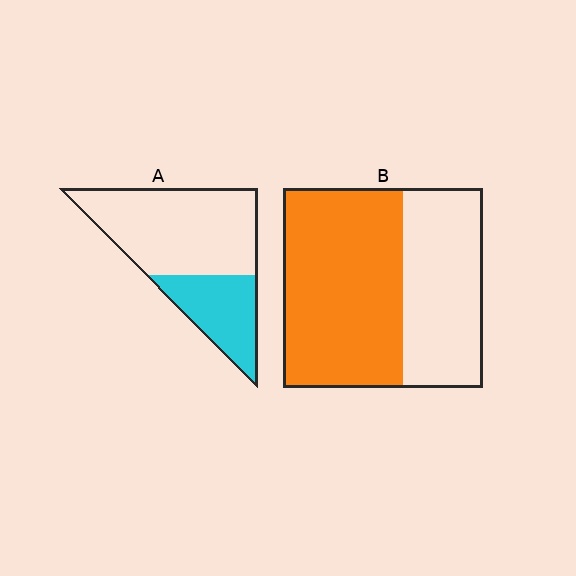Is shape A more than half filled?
No.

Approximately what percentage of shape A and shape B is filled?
A is approximately 30% and B is approximately 60%.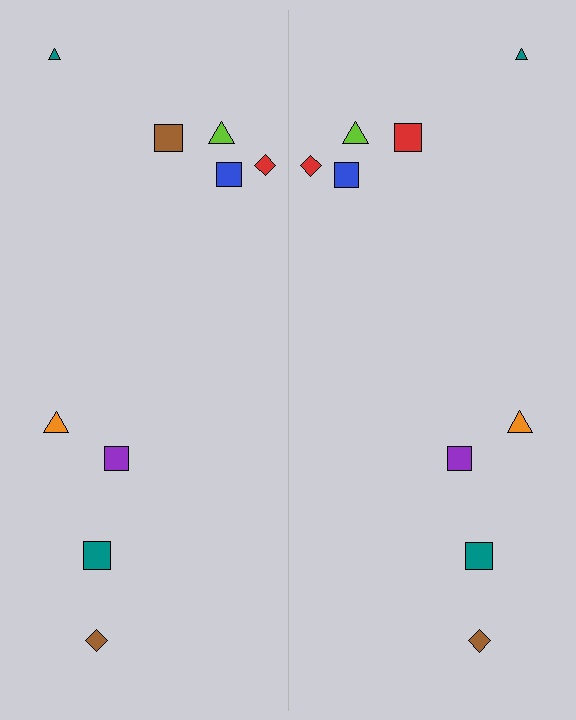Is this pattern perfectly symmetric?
No, the pattern is not perfectly symmetric. The red square on the right side breaks the symmetry — its mirror counterpart is brown.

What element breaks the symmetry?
The red square on the right side breaks the symmetry — its mirror counterpart is brown.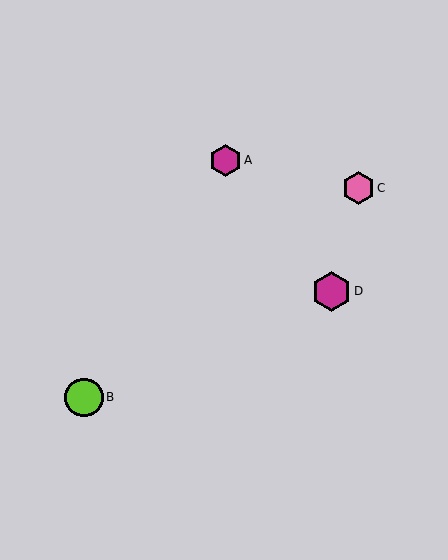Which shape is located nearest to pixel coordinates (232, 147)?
The magenta hexagon (labeled A) at (225, 160) is nearest to that location.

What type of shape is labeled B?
Shape B is a lime circle.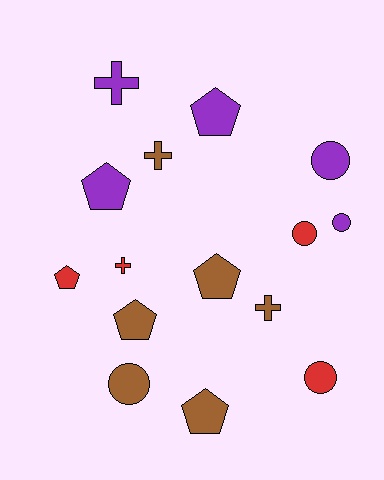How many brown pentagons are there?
There are 3 brown pentagons.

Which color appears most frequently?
Brown, with 6 objects.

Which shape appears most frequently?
Pentagon, with 6 objects.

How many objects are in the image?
There are 15 objects.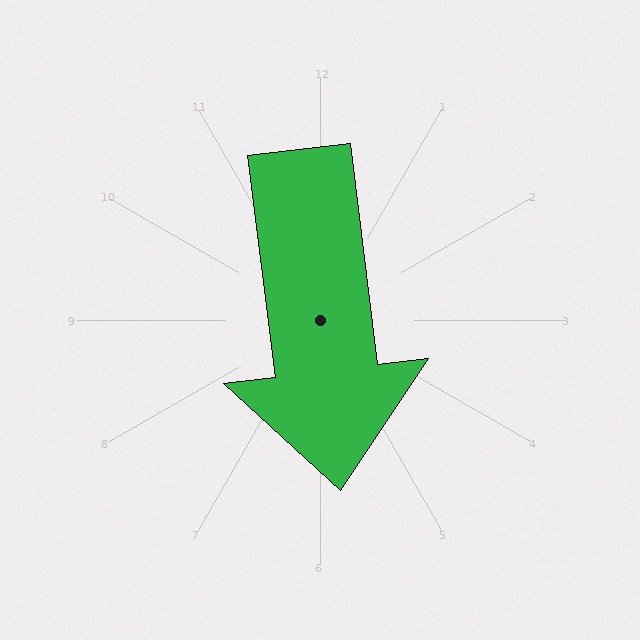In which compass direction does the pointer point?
South.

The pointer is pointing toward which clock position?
Roughly 6 o'clock.